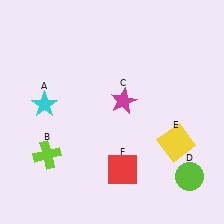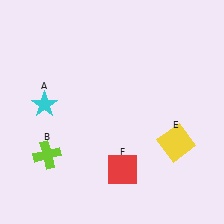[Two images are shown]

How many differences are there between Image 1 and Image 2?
There are 2 differences between the two images.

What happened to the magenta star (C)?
The magenta star (C) was removed in Image 2. It was in the top-right area of Image 1.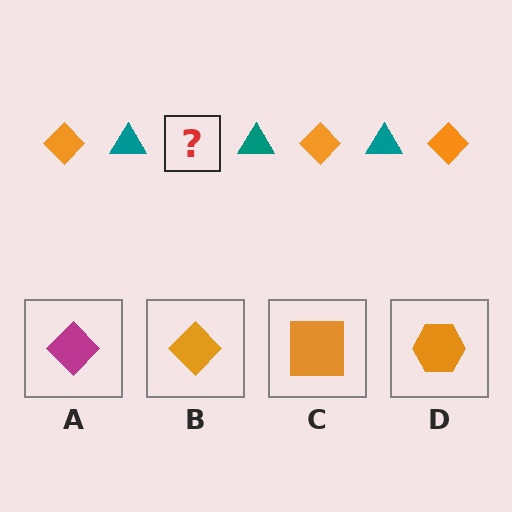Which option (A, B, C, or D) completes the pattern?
B.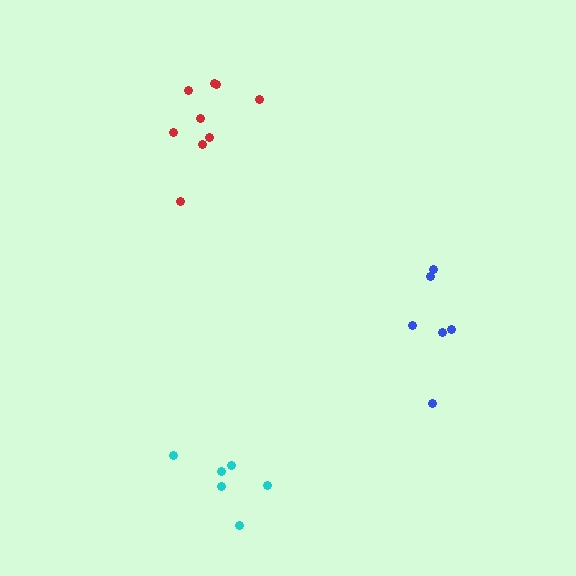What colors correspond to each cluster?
The clusters are colored: red, blue, cyan.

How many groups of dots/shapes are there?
There are 3 groups.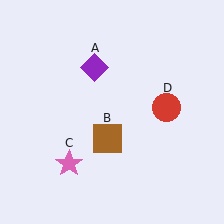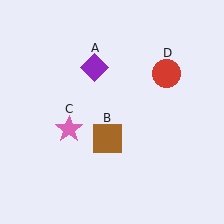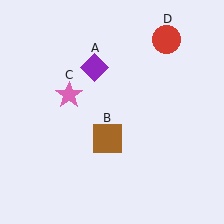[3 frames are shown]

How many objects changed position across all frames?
2 objects changed position: pink star (object C), red circle (object D).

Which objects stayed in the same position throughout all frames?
Purple diamond (object A) and brown square (object B) remained stationary.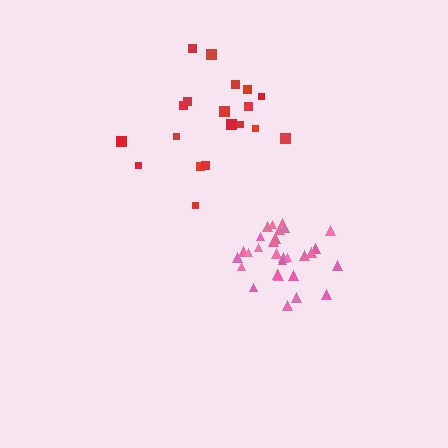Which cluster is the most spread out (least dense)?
Red.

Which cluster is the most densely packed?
Pink.